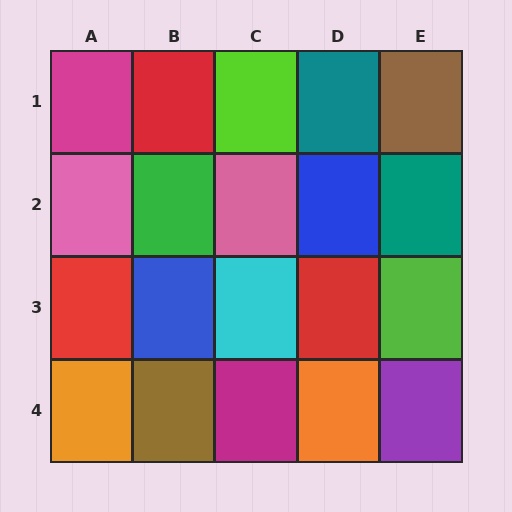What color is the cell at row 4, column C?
Magenta.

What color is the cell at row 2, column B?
Green.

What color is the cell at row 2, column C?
Pink.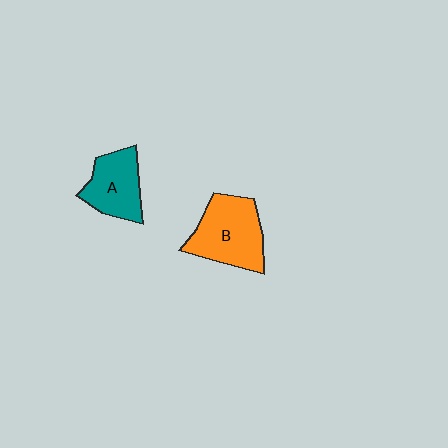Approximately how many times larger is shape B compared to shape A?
Approximately 1.3 times.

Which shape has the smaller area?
Shape A (teal).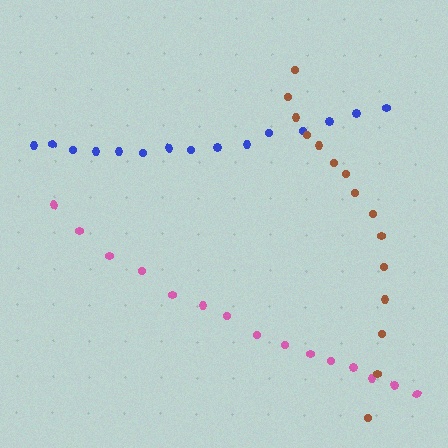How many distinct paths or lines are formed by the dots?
There are 3 distinct paths.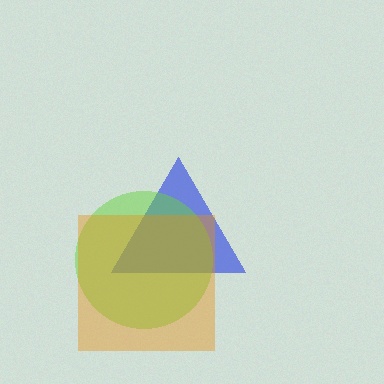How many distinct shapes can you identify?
There are 3 distinct shapes: a blue triangle, a lime circle, an orange square.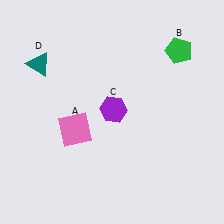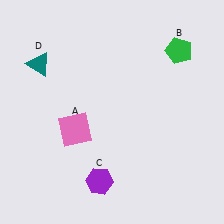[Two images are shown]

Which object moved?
The purple hexagon (C) moved down.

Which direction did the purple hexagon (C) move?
The purple hexagon (C) moved down.